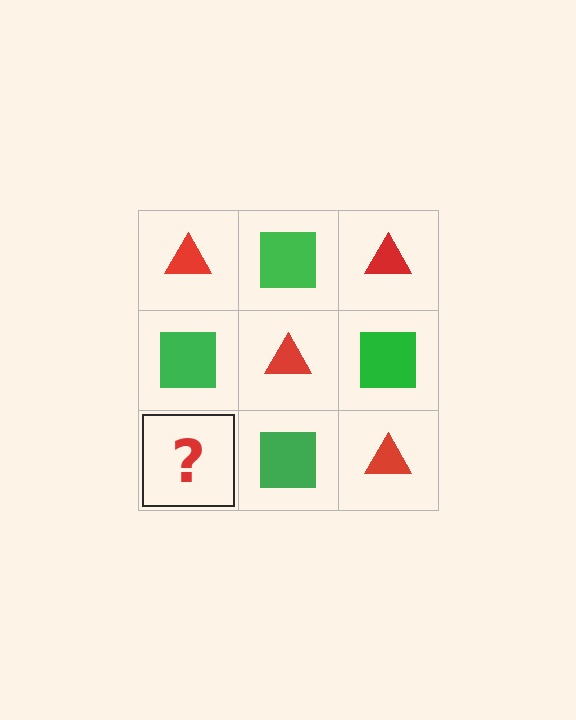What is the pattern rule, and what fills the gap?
The rule is that it alternates red triangle and green square in a checkerboard pattern. The gap should be filled with a red triangle.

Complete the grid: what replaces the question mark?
The question mark should be replaced with a red triangle.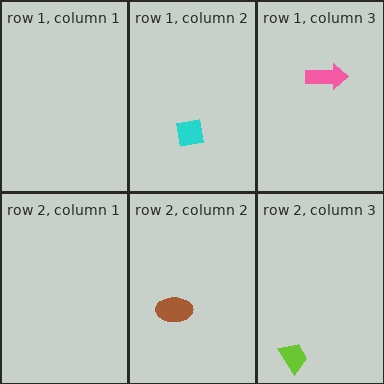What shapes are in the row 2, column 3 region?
The lime trapezoid.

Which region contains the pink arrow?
The row 1, column 3 region.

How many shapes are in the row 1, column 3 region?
1.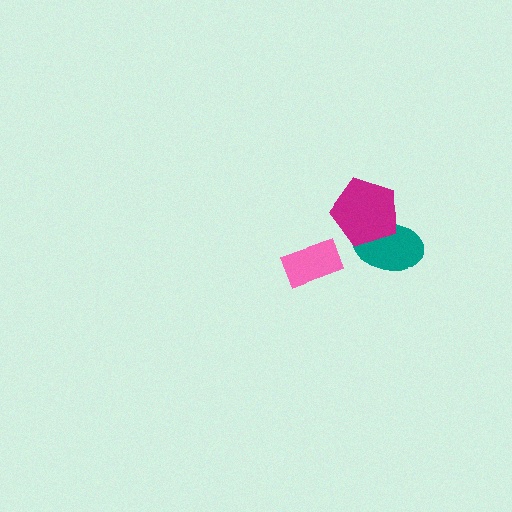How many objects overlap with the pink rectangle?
0 objects overlap with the pink rectangle.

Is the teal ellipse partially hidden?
Yes, it is partially covered by another shape.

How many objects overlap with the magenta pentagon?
1 object overlaps with the magenta pentagon.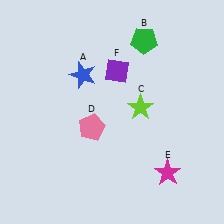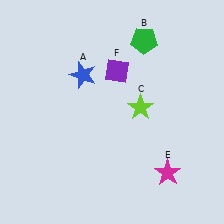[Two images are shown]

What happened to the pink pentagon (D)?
The pink pentagon (D) was removed in Image 2. It was in the bottom-left area of Image 1.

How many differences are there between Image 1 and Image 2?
There is 1 difference between the two images.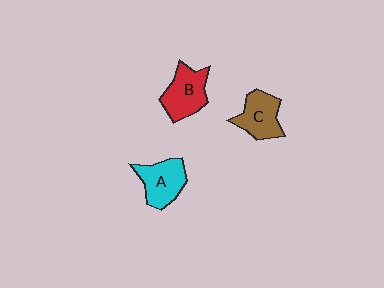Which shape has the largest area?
Shape B (red).